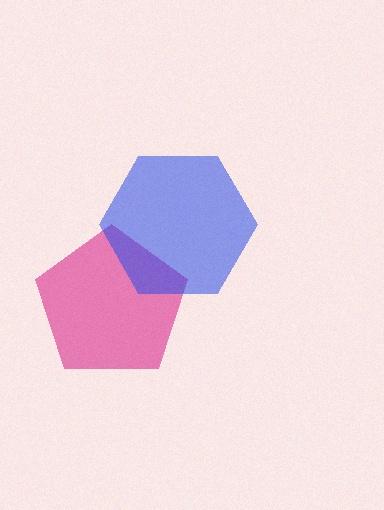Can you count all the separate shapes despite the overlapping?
Yes, there are 2 separate shapes.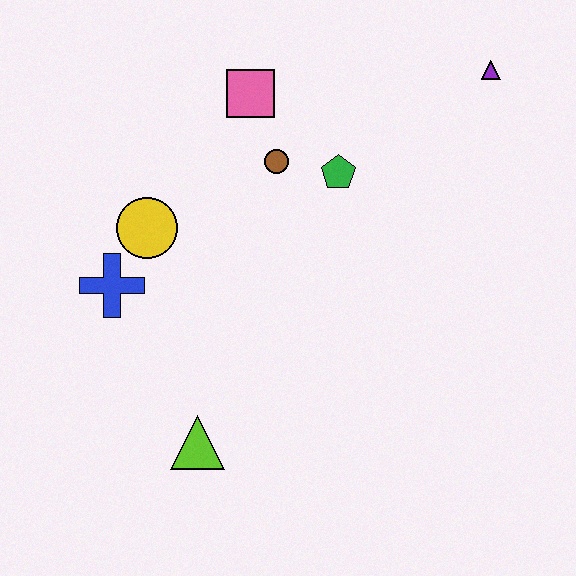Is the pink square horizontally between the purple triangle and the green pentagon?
No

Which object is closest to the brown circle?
The green pentagon is closest to the brown circle.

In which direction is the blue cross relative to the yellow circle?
The blue cross is below the yellow circle.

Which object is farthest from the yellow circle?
The purple triangle is farthest from the yellow circle.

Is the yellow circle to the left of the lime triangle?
Yes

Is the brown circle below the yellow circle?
No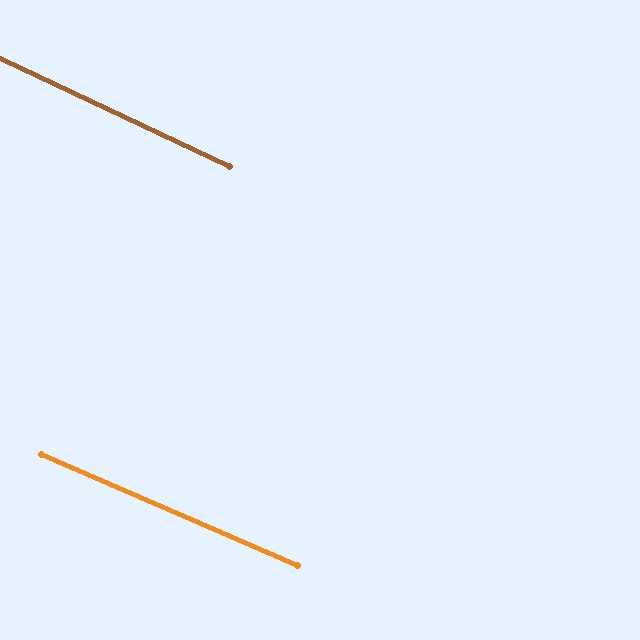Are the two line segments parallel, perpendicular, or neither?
Parallel — their directions differ by only 1.7°.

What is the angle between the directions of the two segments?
Approximately 2 degrees.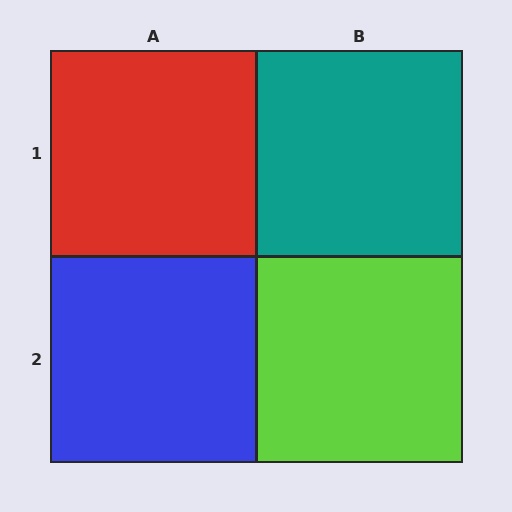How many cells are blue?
1 cell is blue.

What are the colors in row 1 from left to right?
Red, teal.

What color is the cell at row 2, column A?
Blue.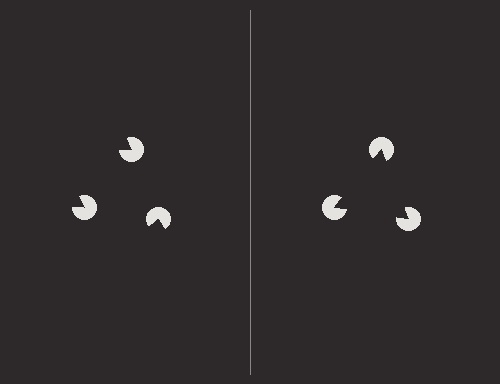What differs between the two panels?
The pac-man discs are positioned identically on both sides; only the wedge orientations differ. On the right they align to a triangle; on the left they are misaligned.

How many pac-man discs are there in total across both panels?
6 — 3 on each side.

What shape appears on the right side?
An illusory triangle.